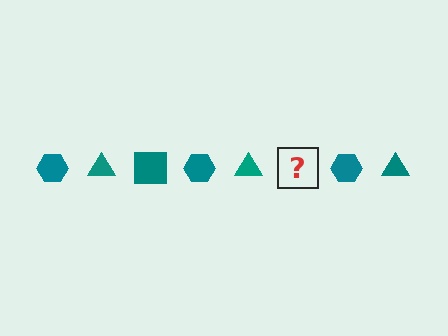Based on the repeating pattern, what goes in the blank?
The blank should be a teal square.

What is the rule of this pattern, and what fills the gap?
The rule is that the pattern cycles through hexagon, triangle, square shapes in teal. The gap should be filled with a teal square.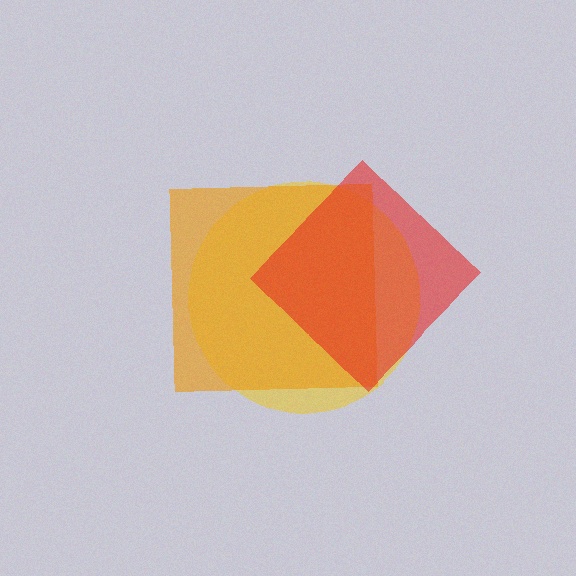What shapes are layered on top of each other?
The layered shapes are: a yellow circle, an orange square, a red diamond.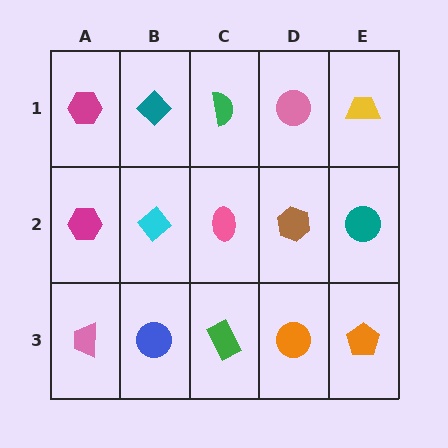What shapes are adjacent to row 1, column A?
A magenta hexagon (row 2, column A), a teal diamond (row 1, column B).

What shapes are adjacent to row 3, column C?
A pink ellipse (row 2, column C), a blue circle (row 3, column B), an orange circle (row 3, column D).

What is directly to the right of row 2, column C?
A brown hexagon.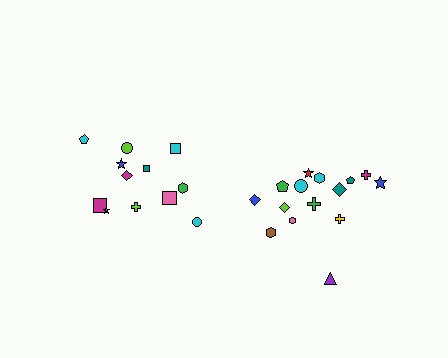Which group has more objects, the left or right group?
The right group.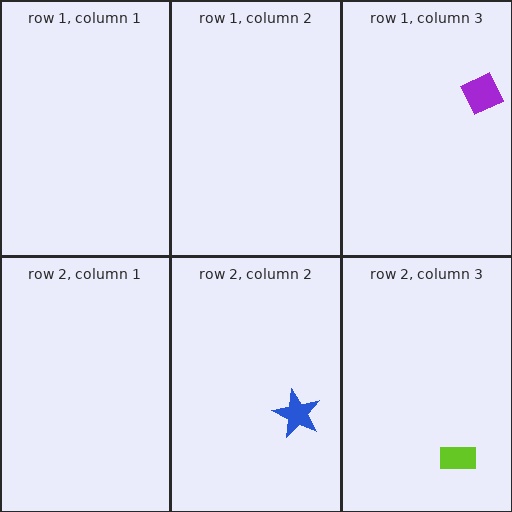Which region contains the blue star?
The row 2, column 2 region.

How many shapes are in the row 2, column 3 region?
1.